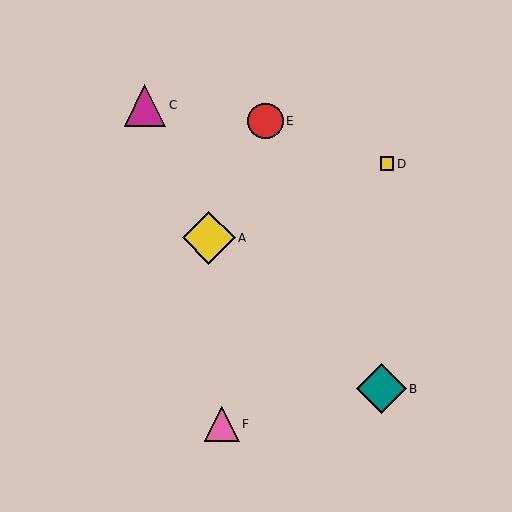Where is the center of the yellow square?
The center of the yellow square is at (387, 164).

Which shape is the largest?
The yellow diamond (labeled A) is the largest.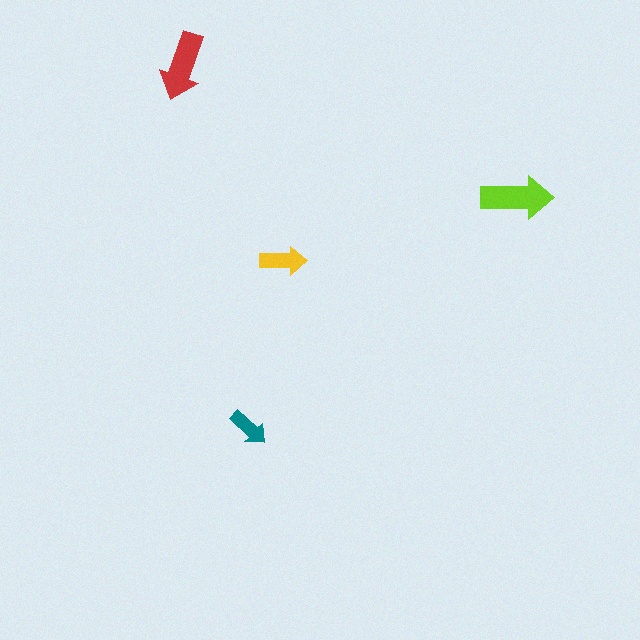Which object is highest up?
The red arrow is topmost.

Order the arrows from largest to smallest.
the lime one, the red one, the yellow one, the teal one.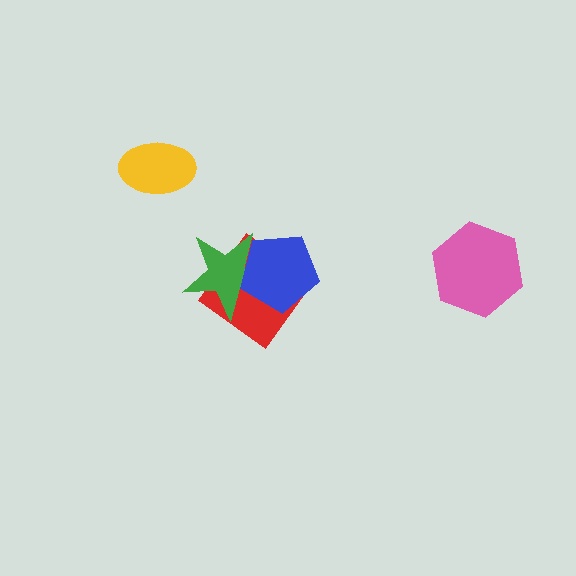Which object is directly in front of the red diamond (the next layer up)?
The green star is directly in front of the red diamond.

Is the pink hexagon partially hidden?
No, no other shape covers it.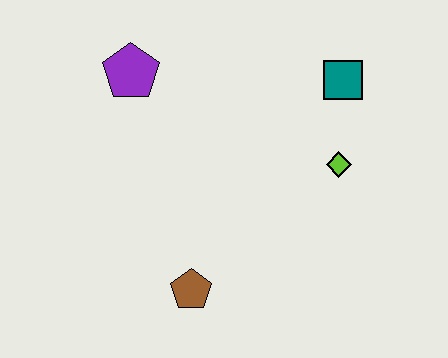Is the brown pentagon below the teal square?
Yes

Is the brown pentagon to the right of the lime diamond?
No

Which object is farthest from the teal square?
The brown pentagon is farthest from the teal square.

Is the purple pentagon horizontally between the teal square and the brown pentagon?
No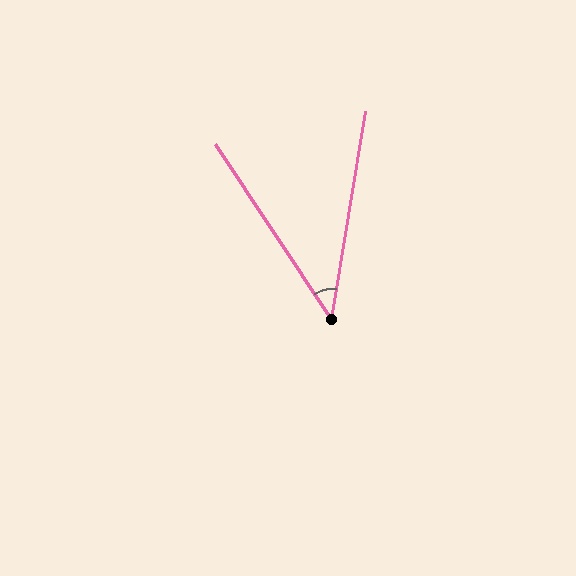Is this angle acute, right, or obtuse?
It is acute.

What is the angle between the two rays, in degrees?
Approximately 43 degrees.